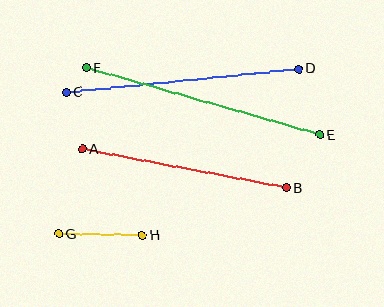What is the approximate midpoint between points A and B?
The midpoint is at approximately (184, 169) pixels.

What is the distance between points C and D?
The distance is approximately 234 pixels.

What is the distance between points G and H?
The distance is approximately 84 pixels.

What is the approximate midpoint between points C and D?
The midpoint is at approximately (183, 81) pixels.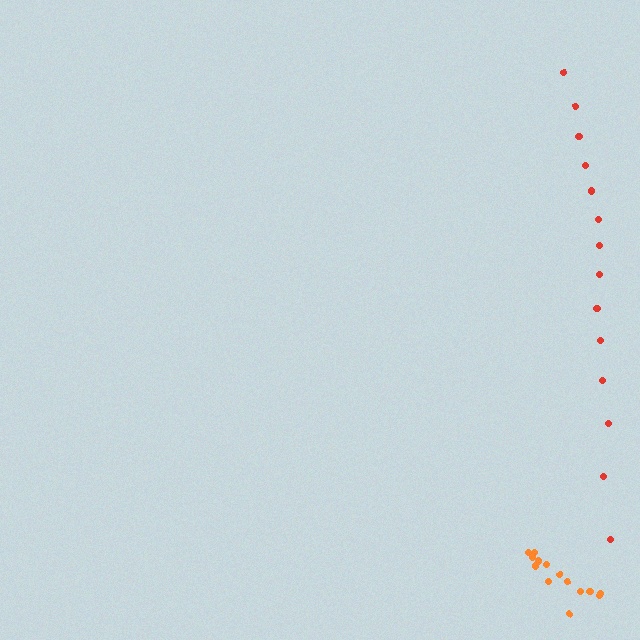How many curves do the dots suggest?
There are 2 distinct paths.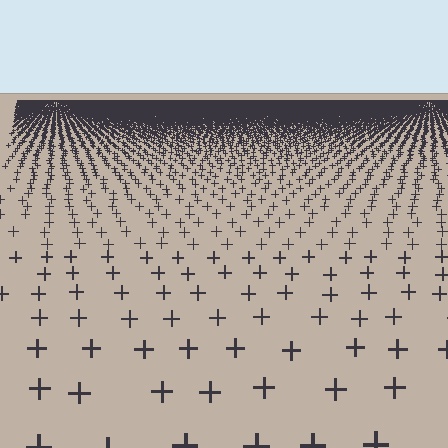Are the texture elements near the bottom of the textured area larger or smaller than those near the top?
Larger. Near the bottom, elements are closer to the viewer and appear at a bigger on-screen size.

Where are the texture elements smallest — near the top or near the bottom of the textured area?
Near the top.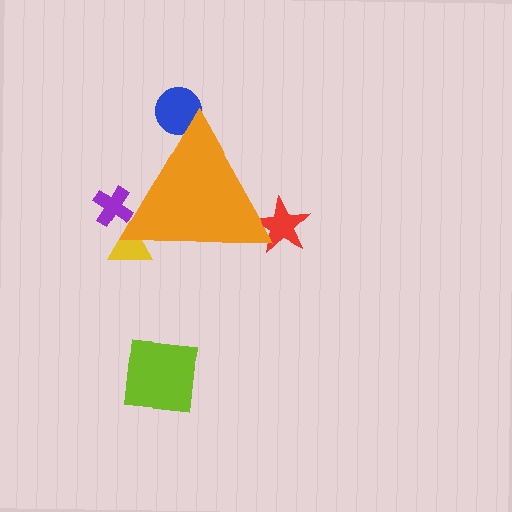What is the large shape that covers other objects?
An orange triangle.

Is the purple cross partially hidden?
Yes, the purple cross is partially hidden behind the orange triangle.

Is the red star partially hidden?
Yes, the red star is partially hidden behind the orange triangle.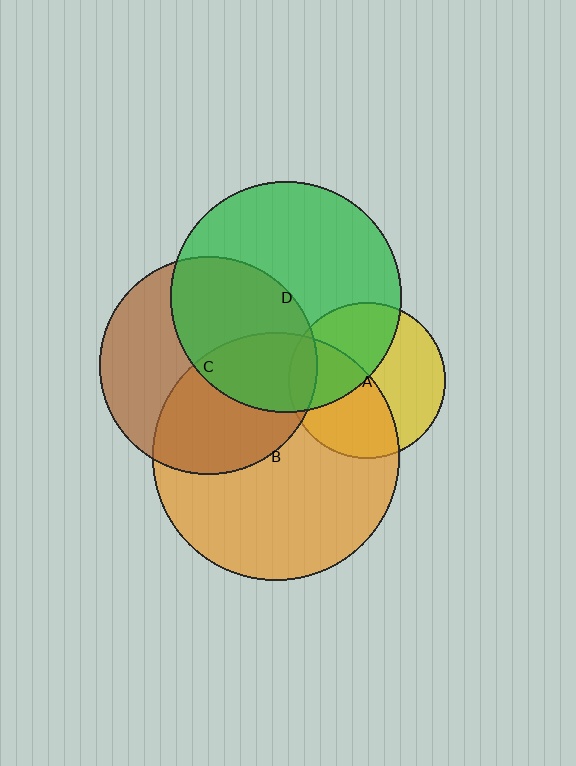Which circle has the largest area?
Circle B (orange).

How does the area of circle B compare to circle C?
Approximately 1.3 times.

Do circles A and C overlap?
Yes.